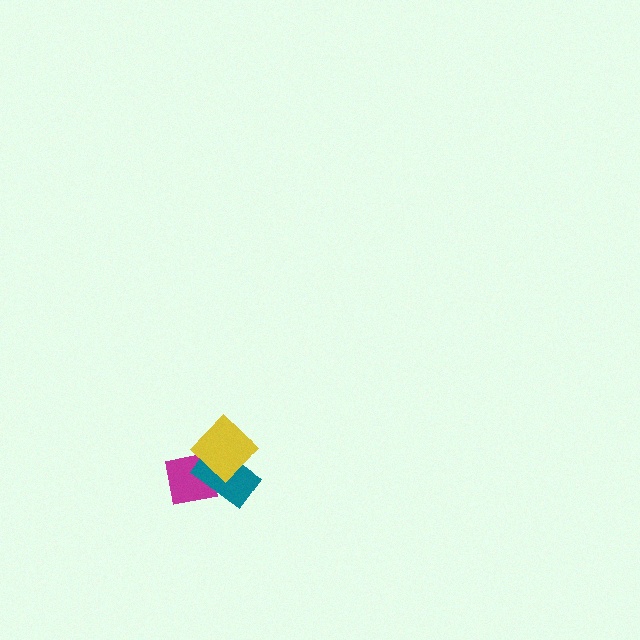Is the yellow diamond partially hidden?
No, no other shape covers it.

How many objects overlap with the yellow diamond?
2 objects overlap with the yellow diamond.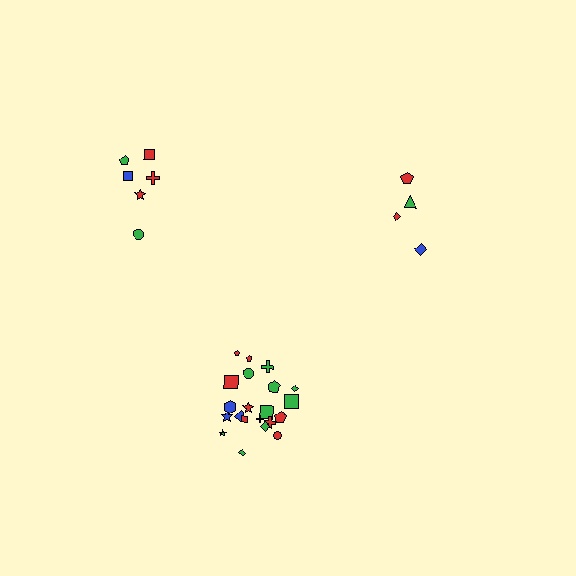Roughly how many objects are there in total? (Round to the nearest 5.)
Roughly 30 objects in total.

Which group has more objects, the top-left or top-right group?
The top-left group.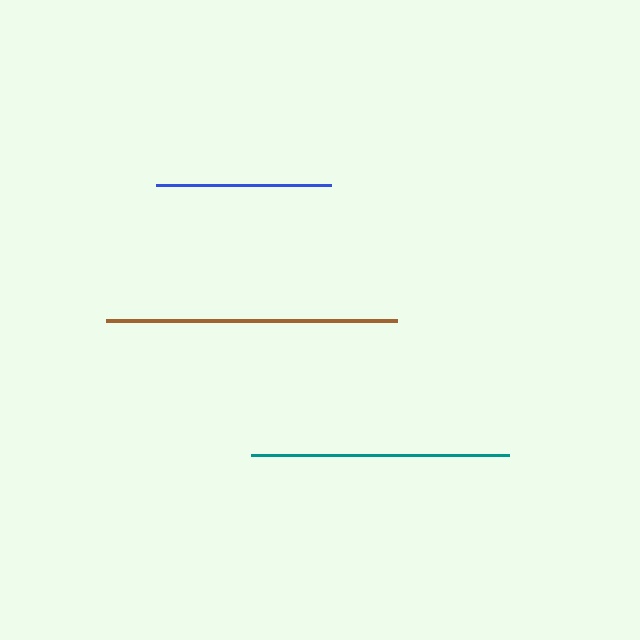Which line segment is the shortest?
The blue line is the shortest at approximately 175 pixels.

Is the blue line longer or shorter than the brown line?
The brown line is longer than the blue line.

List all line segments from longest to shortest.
From longest to shortest: brown, teal, blue.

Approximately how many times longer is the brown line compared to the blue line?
The brown line is approximately 1.7 times the length of the blue line.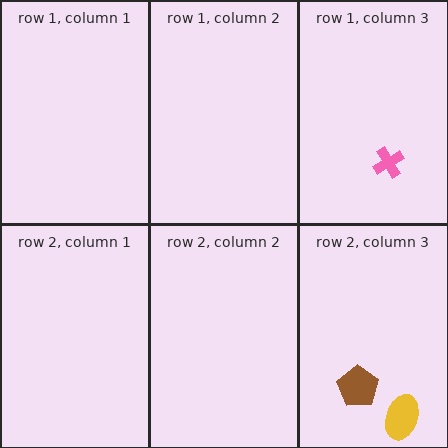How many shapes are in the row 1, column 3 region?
1.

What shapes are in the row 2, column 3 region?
The brown pentagon, the yellow ellipse.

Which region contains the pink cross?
The row 1, column 3 region.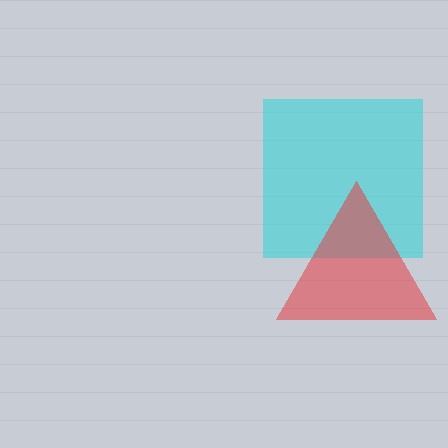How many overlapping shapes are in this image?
There are 2 overlapping shapes in the image.